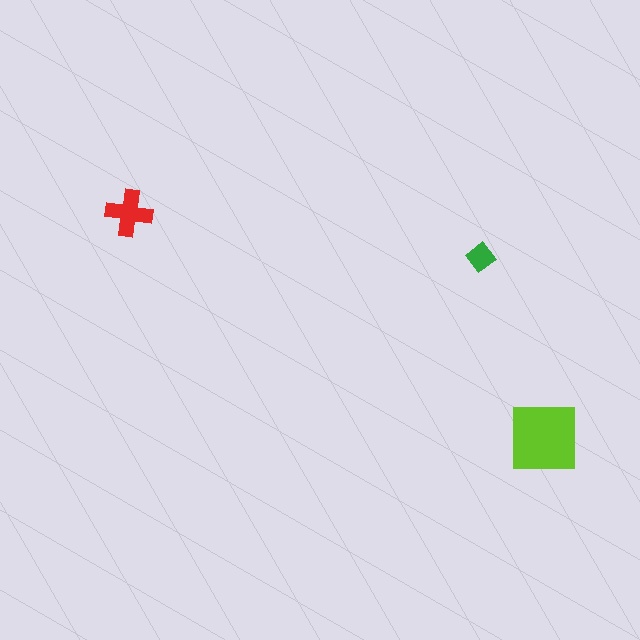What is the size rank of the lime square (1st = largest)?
1st.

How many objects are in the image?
There are 3 objects in the image.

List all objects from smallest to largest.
The green diamond, the red cross, the lime square.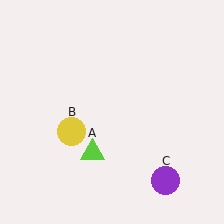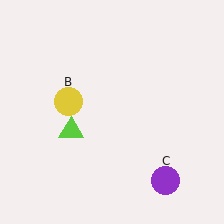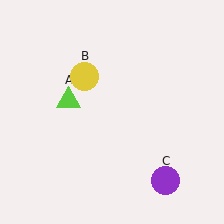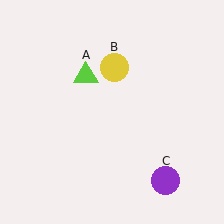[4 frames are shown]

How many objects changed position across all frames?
2 objects changed position: lime triangle (object A), yellow circle (object B).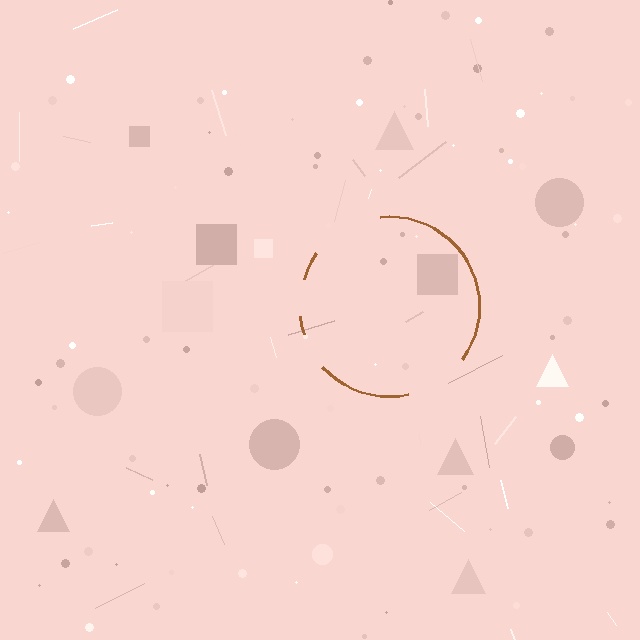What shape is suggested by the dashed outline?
The dashed outline suggests a circle.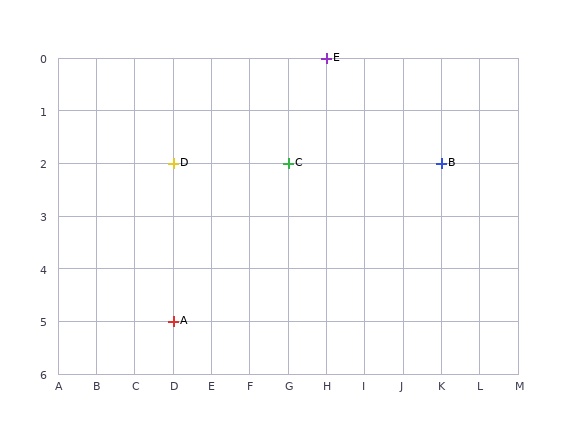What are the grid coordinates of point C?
Point C is at grid coordinates (G, 2).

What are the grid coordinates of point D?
Point D is at grid coordinates (D, 2).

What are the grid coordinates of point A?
Point A is at grid coordinates (D, 5).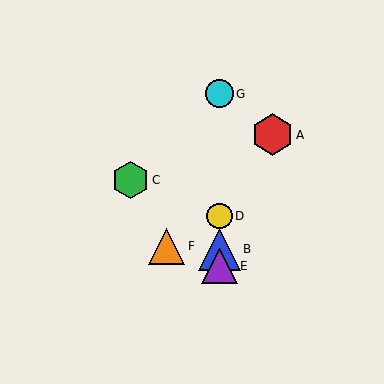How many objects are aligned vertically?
4 objects (B, D, E, G) are aligned vertically.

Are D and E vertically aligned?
Yes, both are at x≈219.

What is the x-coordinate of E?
Object E is at x≈219.